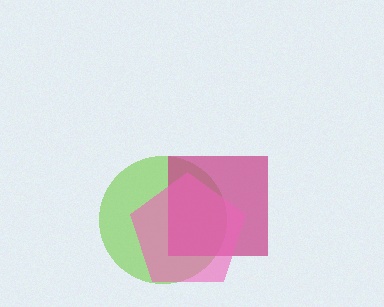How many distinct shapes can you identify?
There are 3 distinct shapes: a lime circle, a magenta square, a pink pentagon.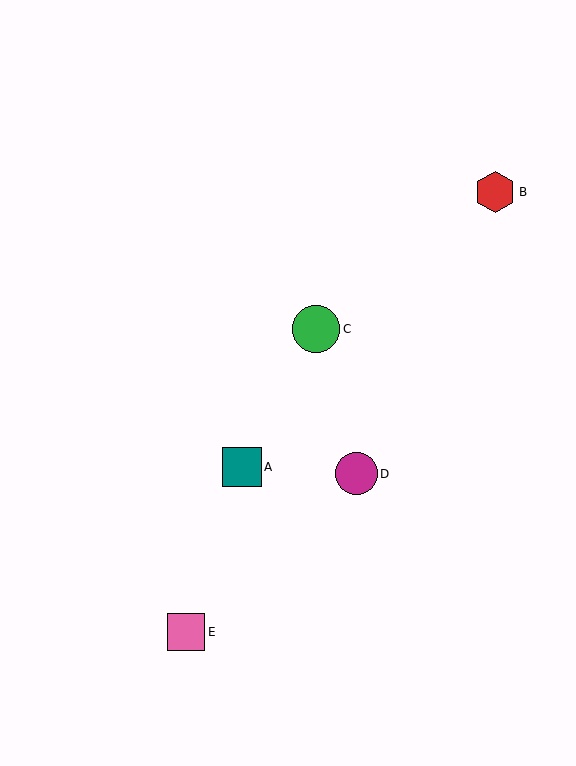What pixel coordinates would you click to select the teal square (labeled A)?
Click at (242, 467) to select the teal square A.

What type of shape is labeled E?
Shape E is a pink square.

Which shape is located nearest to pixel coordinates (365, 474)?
The magenta circle (labeled D) at (356, 474) is nearest to that location.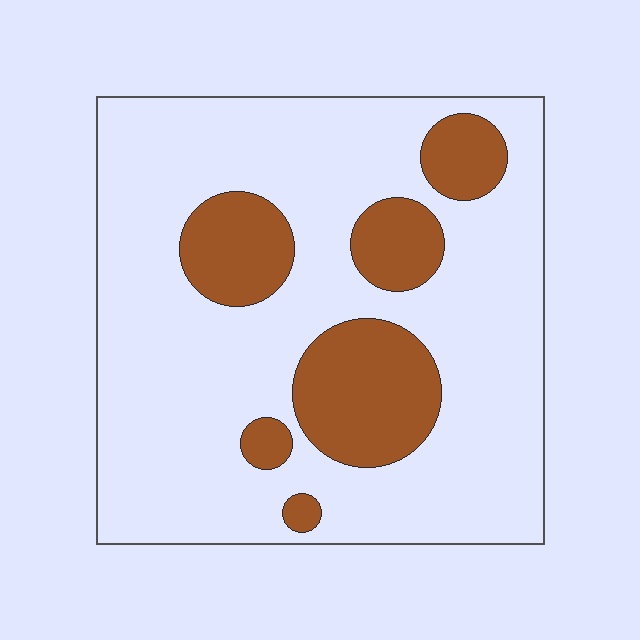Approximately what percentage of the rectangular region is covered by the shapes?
Approximately 20%.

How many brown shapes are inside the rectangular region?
6.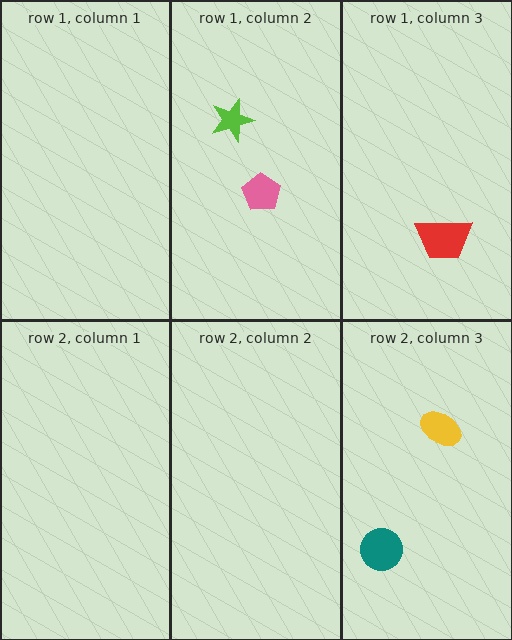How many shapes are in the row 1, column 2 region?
2.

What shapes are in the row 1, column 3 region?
The red trapezoid.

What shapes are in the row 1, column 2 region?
The pink pentagon, the lime star.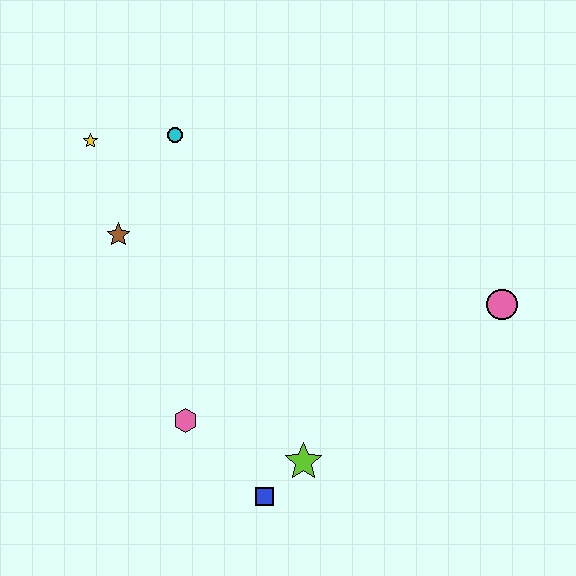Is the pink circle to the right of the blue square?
Yes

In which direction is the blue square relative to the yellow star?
The blue square is below the yellow star.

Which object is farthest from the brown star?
The pink circle is farthest from the brown star.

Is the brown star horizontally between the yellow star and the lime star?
Yes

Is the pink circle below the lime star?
No